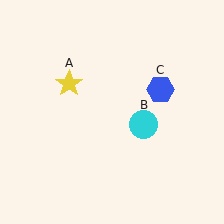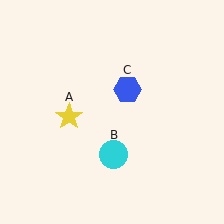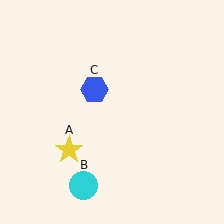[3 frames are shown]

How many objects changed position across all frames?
3 objects changed position: yellow star (object A), cyan circle (object B), blue hexagon (object C).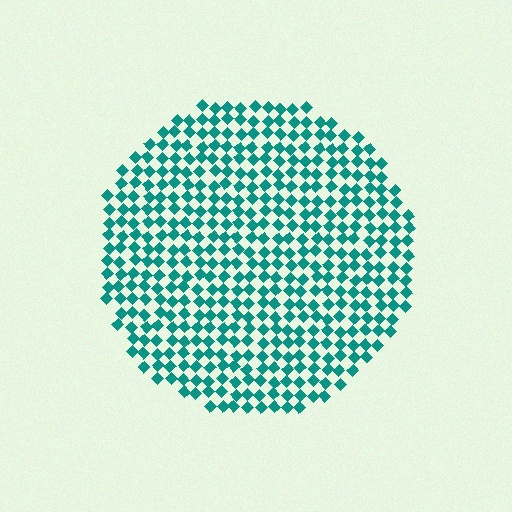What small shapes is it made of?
It is made of small diamonds.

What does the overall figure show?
The overall figure shows a circle.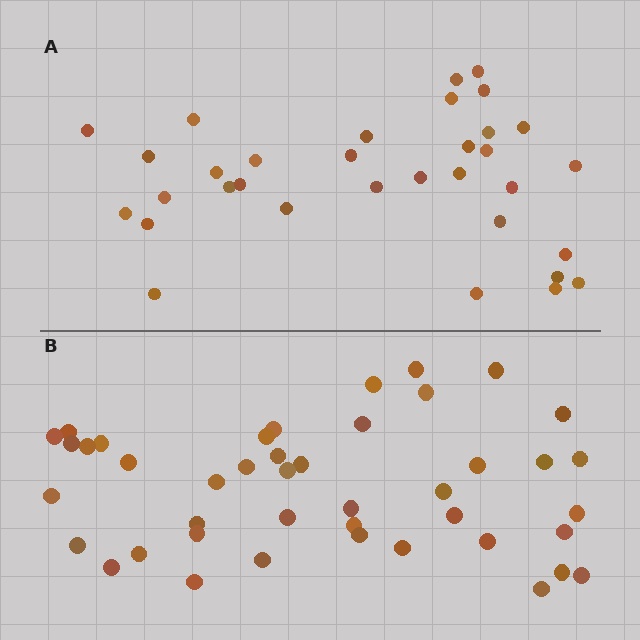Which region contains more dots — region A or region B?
Region B (the bottom region) has more dots.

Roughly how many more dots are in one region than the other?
Region B has roughly 10 or so more dots than region A.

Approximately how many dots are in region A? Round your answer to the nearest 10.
About 30 dots. (The exact count is 33, which rounds to 30.)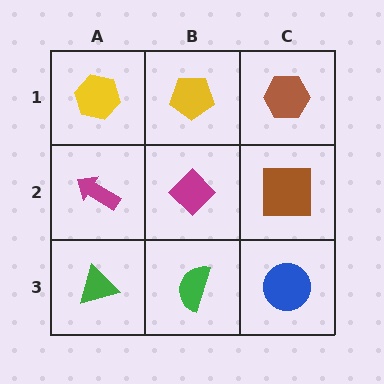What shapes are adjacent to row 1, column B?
A magenta diamond (row 2, column B), a yellow hexagon (row 1, column A), a brown hexagon (row 1, column C).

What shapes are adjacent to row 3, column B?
A magenta diamond (row 2, column B), a green triangle (row 3, column A), a blue circle (row 3, column C).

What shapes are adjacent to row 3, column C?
A brown square (row 2, column C), a green semicircle (row 3, column B).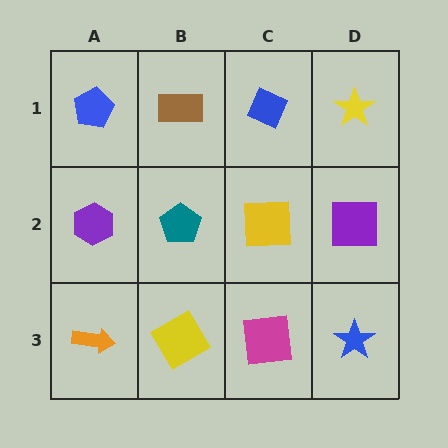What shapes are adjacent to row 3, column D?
A purple square (row 2, column D), a magenta square (row 3, column C).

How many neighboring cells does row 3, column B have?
3.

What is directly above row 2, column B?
A brown rectangle.